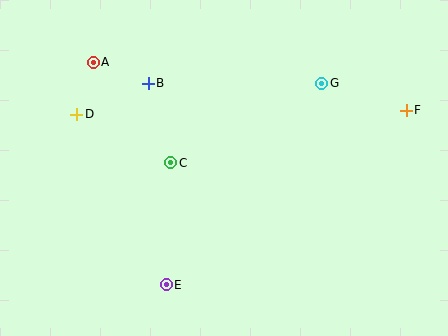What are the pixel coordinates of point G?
Point G is at (322, 83).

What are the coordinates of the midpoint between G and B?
The midpoint between G and B is at (235, 83).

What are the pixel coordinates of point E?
Point E is at (166, 285).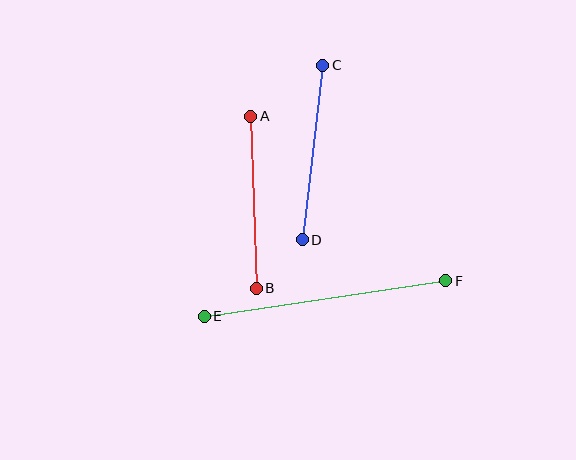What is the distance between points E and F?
The distance is approximately 244 pixels.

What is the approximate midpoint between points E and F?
The midpoint is at approximately (325, 298) pixels.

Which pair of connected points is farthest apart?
Points E and F are farthest apart.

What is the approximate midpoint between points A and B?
The midpoint is at approximately (254, 202) pixels.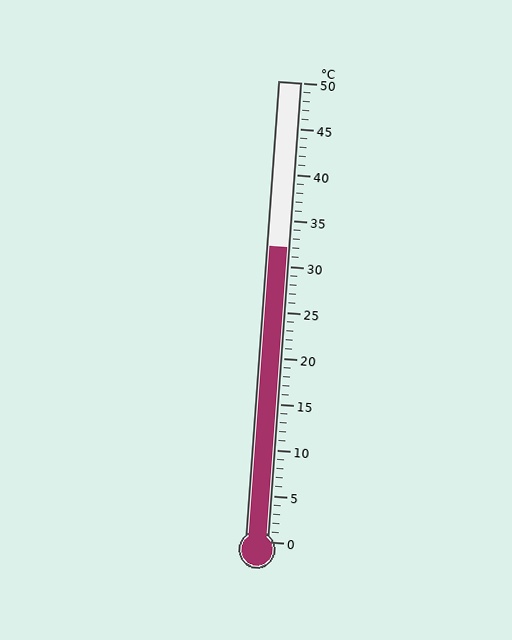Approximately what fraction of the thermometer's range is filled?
The thermometer is filled to approximately 65% of its range.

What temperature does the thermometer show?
The thermometer shows approximately 32°C.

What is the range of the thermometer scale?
The thermometer scale ranges from 0°C to 50°C.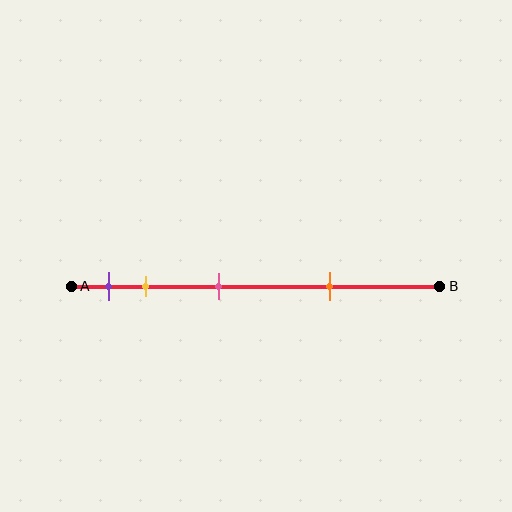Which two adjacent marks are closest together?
The purple and yellow marks are the closest adjacent pair.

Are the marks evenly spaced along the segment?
No, the marks are not evenly spaced.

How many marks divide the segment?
There are 4 marks dividing the segment.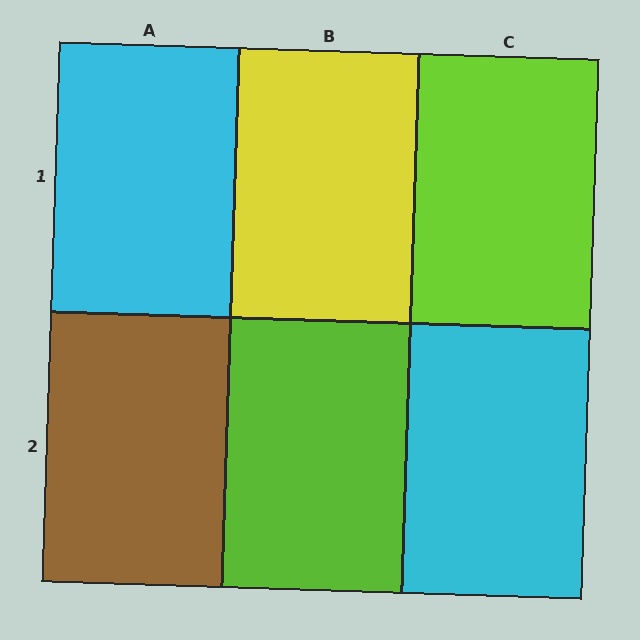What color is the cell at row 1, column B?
Yellow.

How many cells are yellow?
1 cell is yellow.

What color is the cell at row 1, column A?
Cyan.